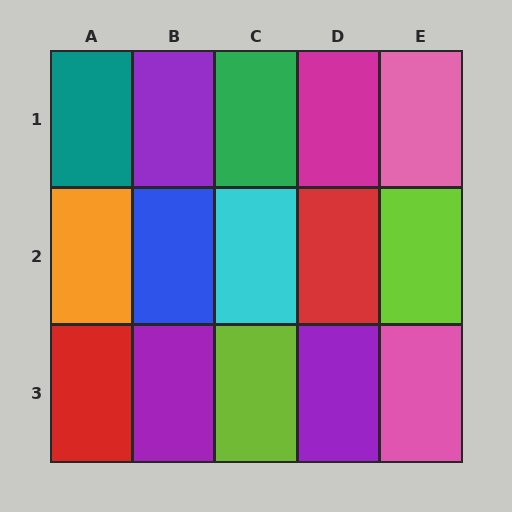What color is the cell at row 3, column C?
Lime.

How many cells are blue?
1 cell is blue.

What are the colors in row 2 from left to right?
Orange, blue, cyan, red, lime.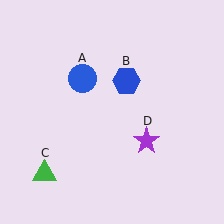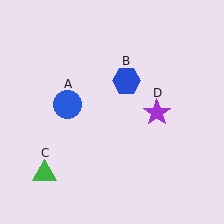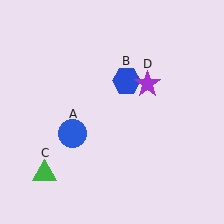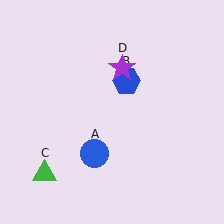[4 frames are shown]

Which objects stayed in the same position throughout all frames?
Blue hexagon (object B) and green triangle (object C) remained stationary.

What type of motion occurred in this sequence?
The blue circle (object A), purple star (object D) rotated counterclockwise around the center of the scene.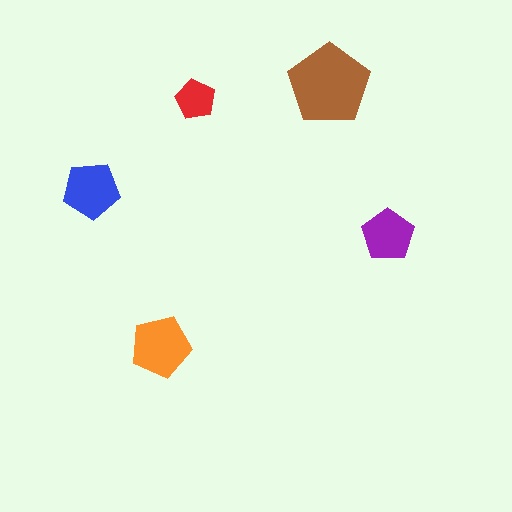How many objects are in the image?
There are 5 objects in the image.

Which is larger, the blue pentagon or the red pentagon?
The blue one.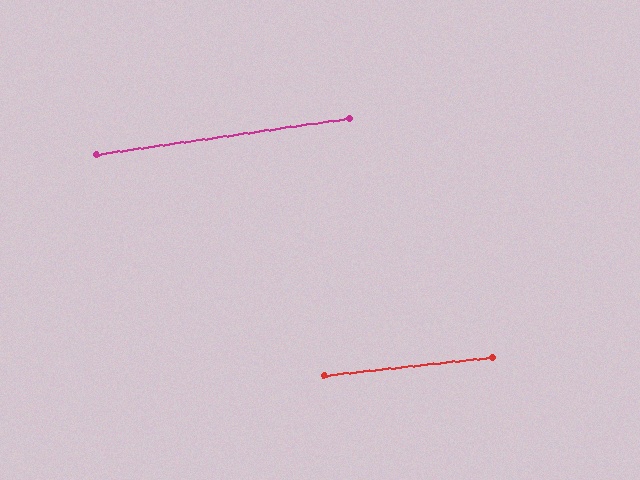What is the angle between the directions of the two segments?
Approximately 2 degrees.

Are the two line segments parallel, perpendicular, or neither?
Parallel — their directions differ by only 1.8°.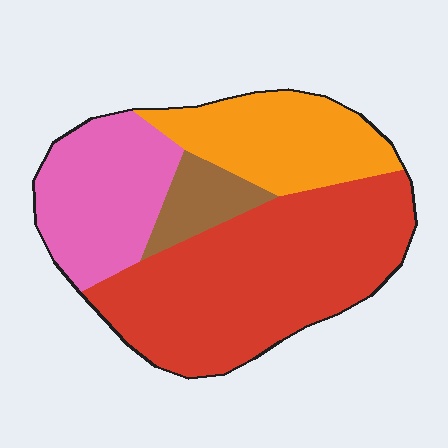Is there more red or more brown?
Red.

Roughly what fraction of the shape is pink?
Pink takes up about one quarter (1/4) of the shape.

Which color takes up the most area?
Red, at roughly 50%.